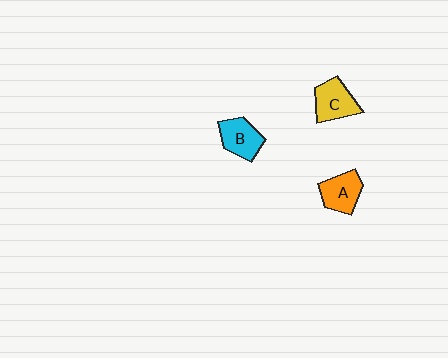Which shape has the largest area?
Shape C (yellow).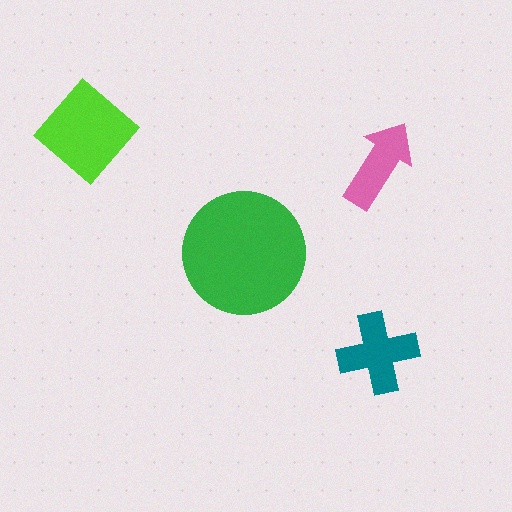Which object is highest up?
The lime diamond is topmost.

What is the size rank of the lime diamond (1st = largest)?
2nd.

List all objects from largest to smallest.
The green circle, the lime diamond, the teal cross, the pink arrow.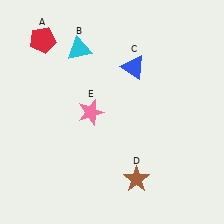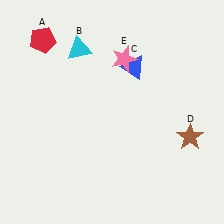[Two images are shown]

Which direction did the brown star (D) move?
The brown star (D) moved right.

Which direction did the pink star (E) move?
The pink star (E) moved up.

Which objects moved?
The objects that moved are: the brown star (D), the pink star (E).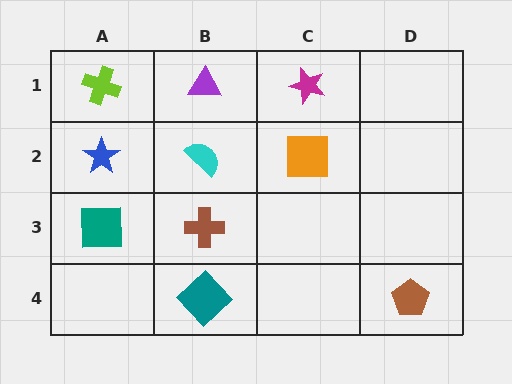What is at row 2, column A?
A blue star.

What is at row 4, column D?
A brown pentagon.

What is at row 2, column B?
A cyan semicircle.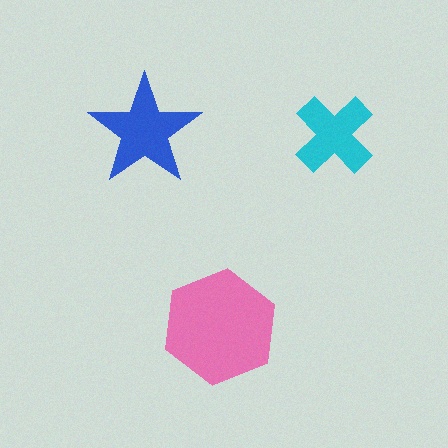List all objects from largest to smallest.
The pink hexagon, the blue star, the cyan cross.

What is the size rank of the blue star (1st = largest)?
2nd.